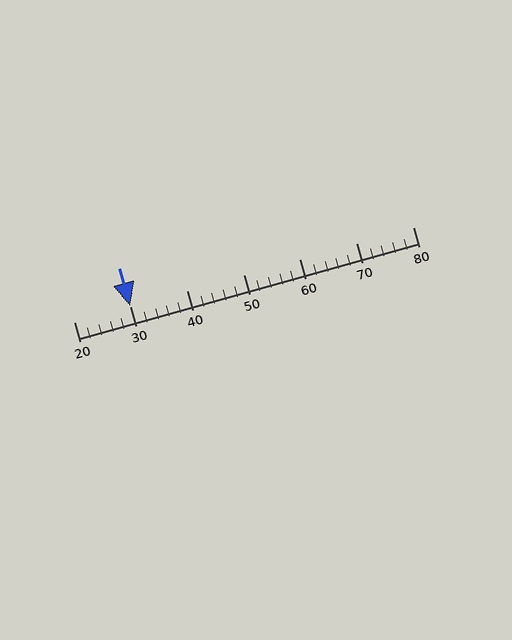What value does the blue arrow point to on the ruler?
The blue arrow points to approximately 30.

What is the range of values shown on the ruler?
The ruler shows values from 20 to 80.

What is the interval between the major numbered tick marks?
The major tick marks are spaced 10 units apart.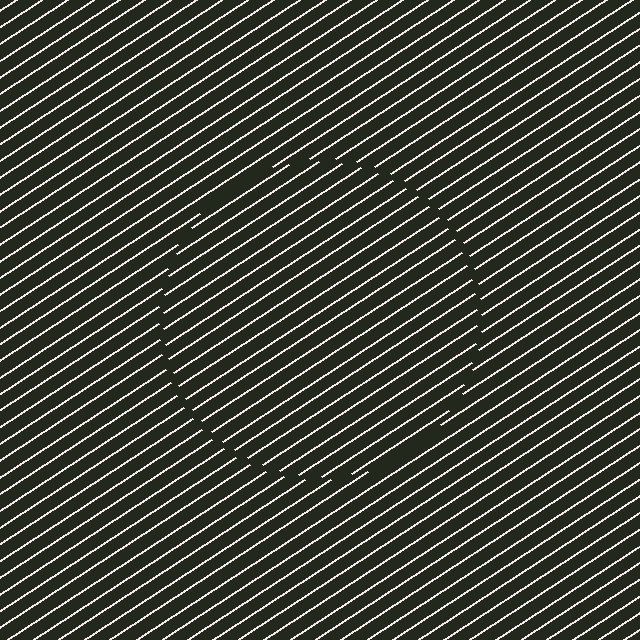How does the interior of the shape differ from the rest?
The interior of the shape contains the same grating, shifted by half a period — the contour is defined by the phase discontinuity where line-ends from the inner and outer gratings abut.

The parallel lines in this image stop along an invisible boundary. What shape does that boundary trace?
An illusory circle. The interior of the shape contains the same grating, shifted by half a period — the contour is defined by the phase discontinuity where line-ends from the inner and outer gratings abut.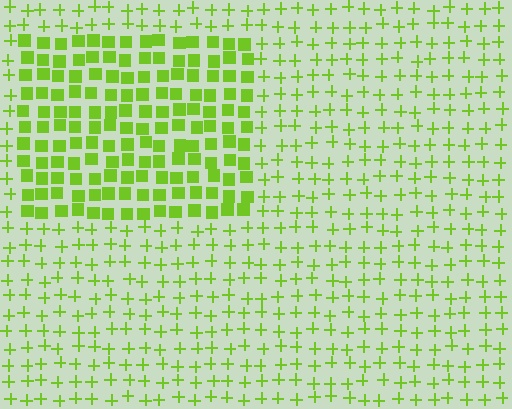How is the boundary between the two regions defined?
The boundary is defined by a change in element shape: squares inside vs. plus signs outside. All elements share the same color and spacing.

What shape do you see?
I see a rectangle.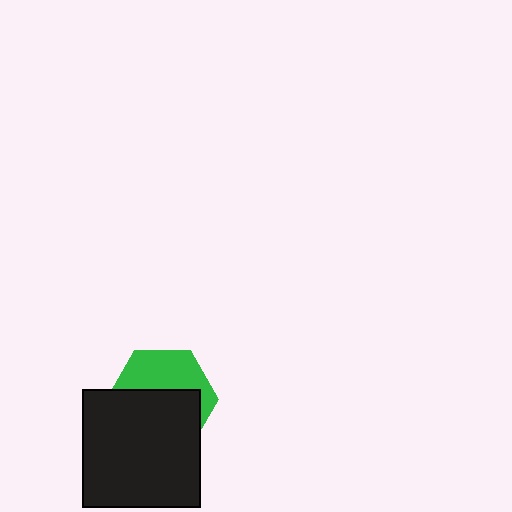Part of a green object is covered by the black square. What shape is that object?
It is a hexagon.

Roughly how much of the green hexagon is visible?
A small part of it is visible (roughly 43%).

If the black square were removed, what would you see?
You would see the complete green hexagon.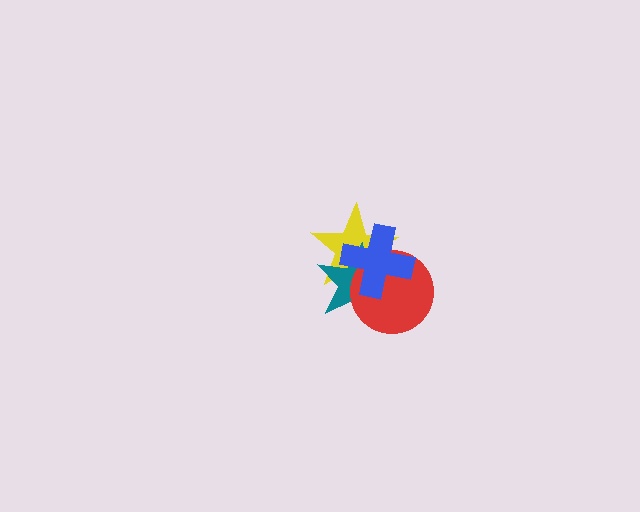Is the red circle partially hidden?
Yes, it is partially covered by another shape.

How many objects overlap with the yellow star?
3 objects overlap with the yellow star.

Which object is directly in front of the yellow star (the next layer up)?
The teal star is directly in front of the yellow star.